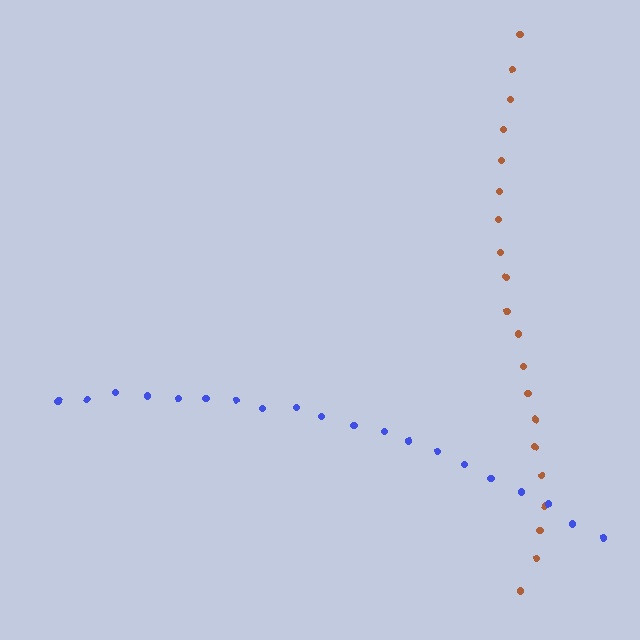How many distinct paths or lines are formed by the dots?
There are 2 distinct paths.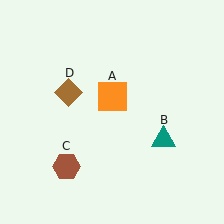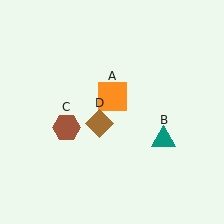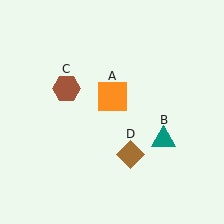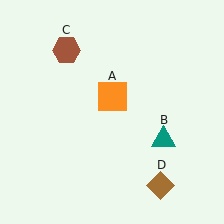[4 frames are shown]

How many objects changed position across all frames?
2 objects changed position: brown hexagon (object C), brown diamond (object D).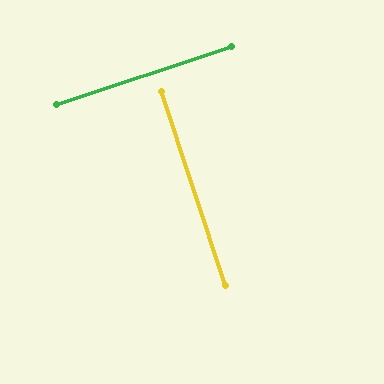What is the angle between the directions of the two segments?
Approximately 90 degrees.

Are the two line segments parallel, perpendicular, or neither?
Perpendicular — they meet at approximately 90°.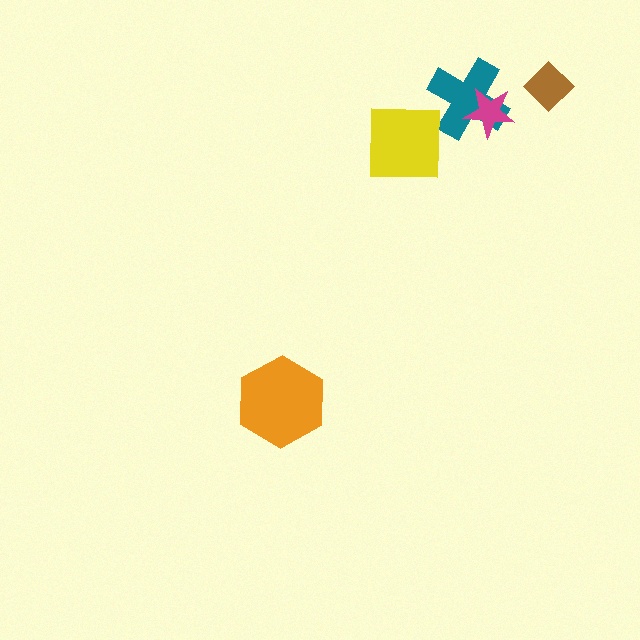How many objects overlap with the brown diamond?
0 objects overlap with the brown diamond.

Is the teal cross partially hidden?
Yes, it is partially covered by another shape.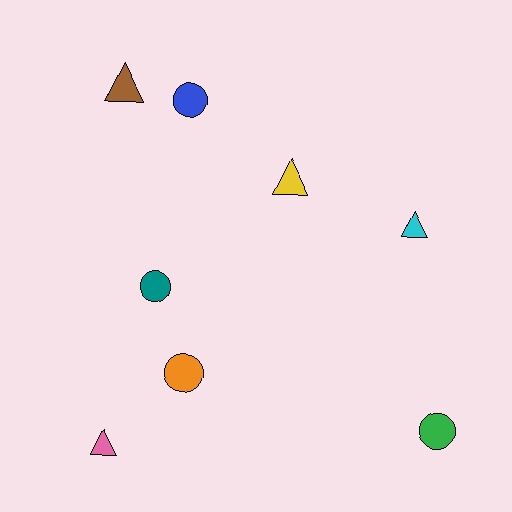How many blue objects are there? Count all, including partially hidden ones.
There is 1 blue object.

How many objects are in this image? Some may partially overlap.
There are 8 objects.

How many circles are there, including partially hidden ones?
There are 4 circles.